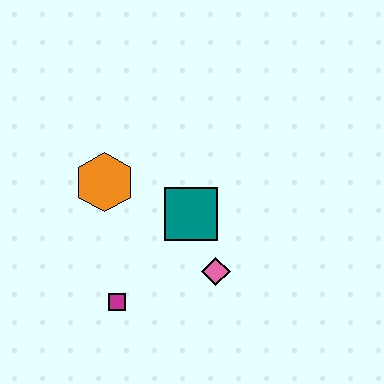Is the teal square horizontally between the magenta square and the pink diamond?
Yes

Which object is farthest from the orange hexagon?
The pink diamond is farthest from the orange hexagon.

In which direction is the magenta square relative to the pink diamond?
The magenta square is to the left of the pink diamond.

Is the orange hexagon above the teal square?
Yes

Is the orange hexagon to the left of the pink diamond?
Yes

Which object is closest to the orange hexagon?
The teal square is closest to the orange hexagon.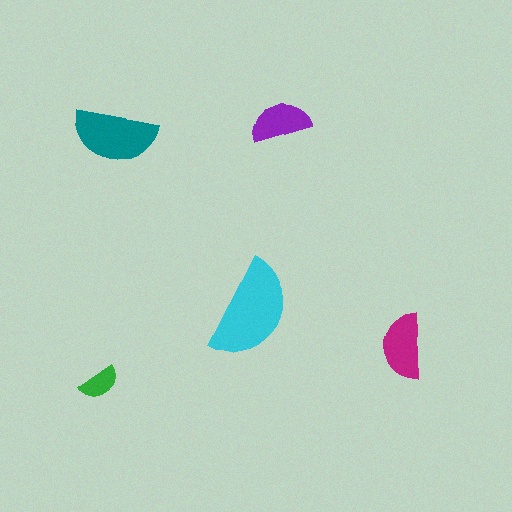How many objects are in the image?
There are 5 objects in the image.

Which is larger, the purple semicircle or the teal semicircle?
The teal one.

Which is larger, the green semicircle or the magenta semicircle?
The magenta one.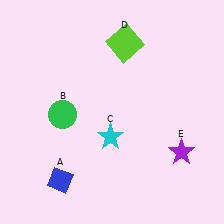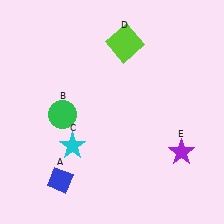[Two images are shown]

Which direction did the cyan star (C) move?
The cyan star (C) moved left.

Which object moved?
The cyan star (C) moved left.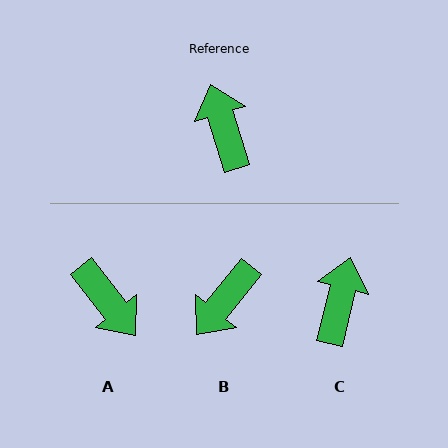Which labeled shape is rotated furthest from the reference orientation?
A, about 159 degrees away.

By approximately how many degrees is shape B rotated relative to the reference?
Approximately 123 degrees counter-clockwise.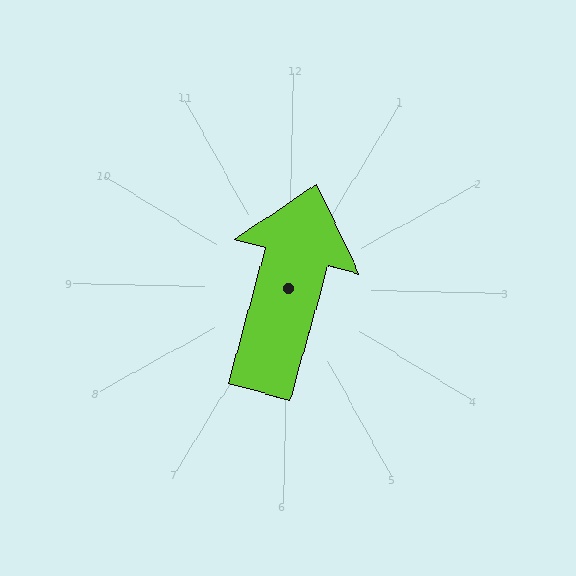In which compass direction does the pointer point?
North.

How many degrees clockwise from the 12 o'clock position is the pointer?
Approximately 14 degrees.